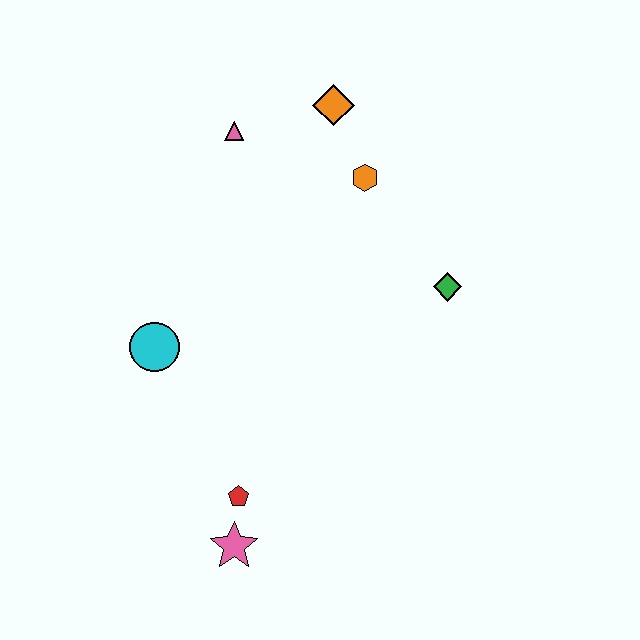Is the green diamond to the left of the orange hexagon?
No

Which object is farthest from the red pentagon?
The orange diamond is farthest from the red pentagon.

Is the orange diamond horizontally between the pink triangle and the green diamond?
Yes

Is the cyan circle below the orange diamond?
Yes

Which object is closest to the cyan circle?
The red pentagon is closest to the cyan circle.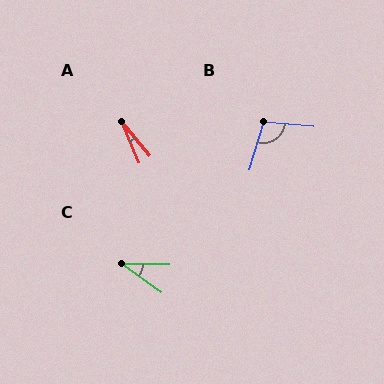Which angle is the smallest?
A, at approximately 17 degrees.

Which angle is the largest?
B, at approximately 101 degrees.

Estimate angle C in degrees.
Approximately 35 degrees.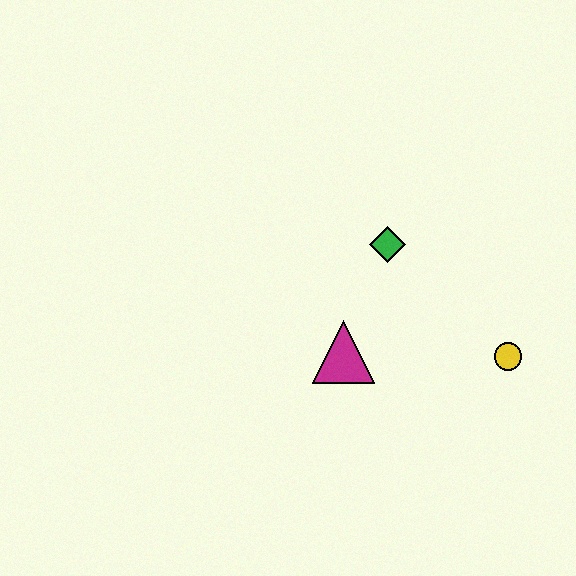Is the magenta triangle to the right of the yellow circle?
No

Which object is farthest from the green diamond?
The yellow circle is farthest from the green diamond.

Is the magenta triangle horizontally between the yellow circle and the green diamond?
No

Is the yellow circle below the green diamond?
Yes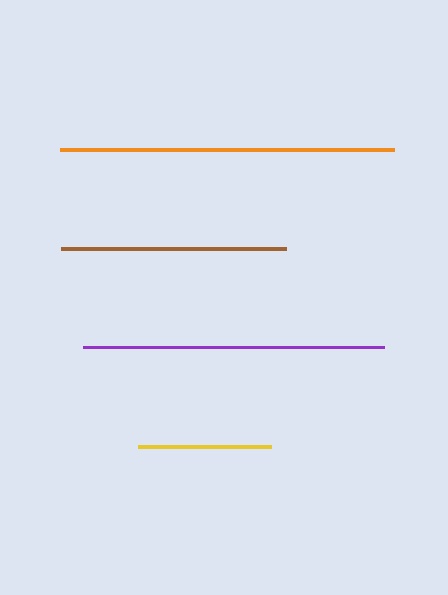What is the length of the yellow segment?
The yellow segment is approximately 132 pixels long.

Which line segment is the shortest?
The yellow line is the shortest at approximately 132 pixels.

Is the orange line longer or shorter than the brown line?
The orange line is longer than the brown line.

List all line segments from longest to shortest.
From longest to shortest: orange, purple, brown, yellow.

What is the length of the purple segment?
The purple segment is approximately 301 pixels long.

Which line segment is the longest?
The orange line is the longest at approximately 334 pixels.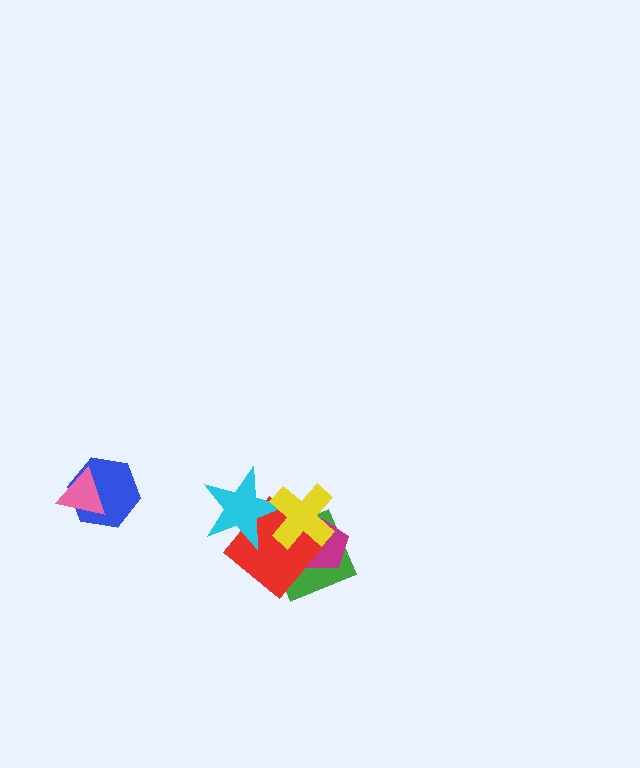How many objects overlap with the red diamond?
4 objects overlap with the red diamond.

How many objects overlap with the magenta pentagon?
3 objects overlap with the magenta pentagon.